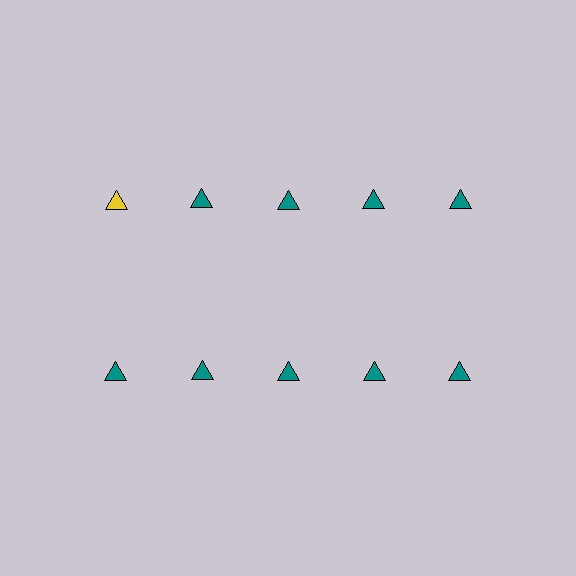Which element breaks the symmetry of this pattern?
The yellow triangle in the top row, leftmost column breaks the symmetry. All other shapes are teal triangles.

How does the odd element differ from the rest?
It has a different color: yellow instead of teal.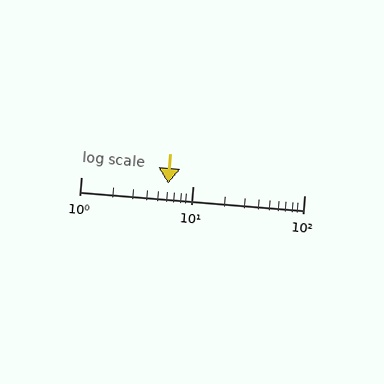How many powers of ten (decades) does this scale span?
The scale spans 2 decades, from 1 to 100.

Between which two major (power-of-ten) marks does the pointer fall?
The pointer is between 1 and 10.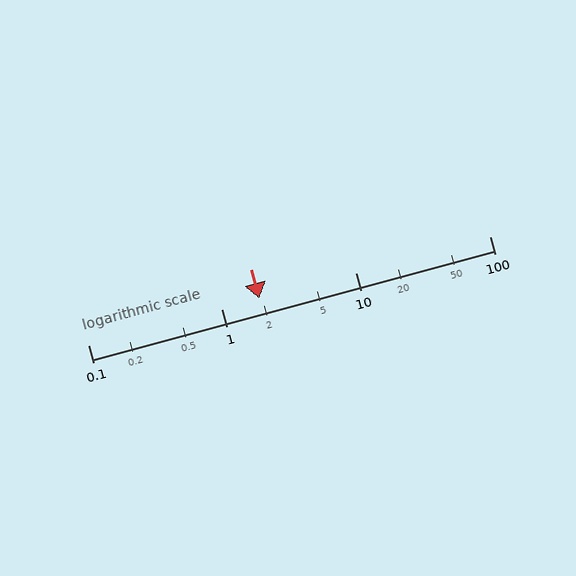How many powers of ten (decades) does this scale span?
The scale spans 3 decades, from 0.1 to 100.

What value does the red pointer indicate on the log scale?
The pointer indicates approximately 1.9.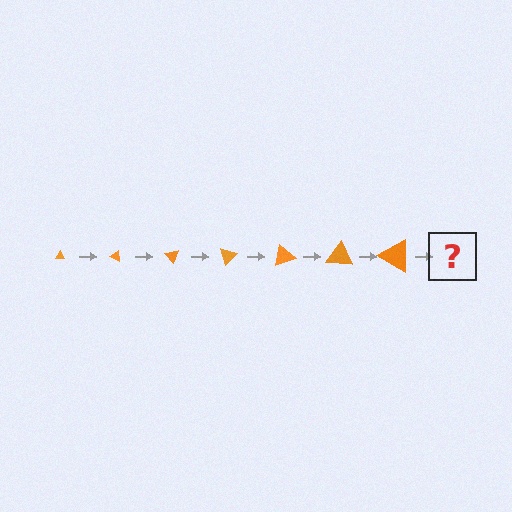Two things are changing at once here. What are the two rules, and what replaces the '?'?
The two rules are that the triangle grows larger each step and it rotates 25 degrees each step. The '?' should be a triangle, larger than the previous one and rotated 175 degrees from the start.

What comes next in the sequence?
The next element should be a triangle, larger than the previous one and rotated 175 degrees from the start.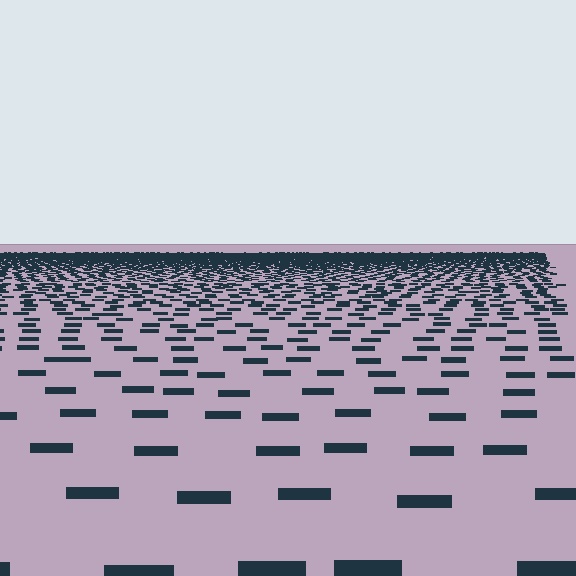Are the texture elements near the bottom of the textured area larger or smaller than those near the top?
Larger. Near the bottom, elements are closer to the viewer and appear at a bigger on-screen size.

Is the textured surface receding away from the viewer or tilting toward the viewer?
The surface is receding away from the viewer. Texture elements get smaller and denser toward the top.